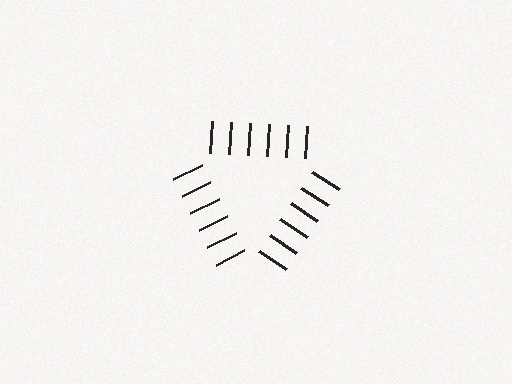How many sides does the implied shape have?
3 sides — the line-ends trace a triangle.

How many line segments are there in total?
18 — 6 along each of the 3 edges.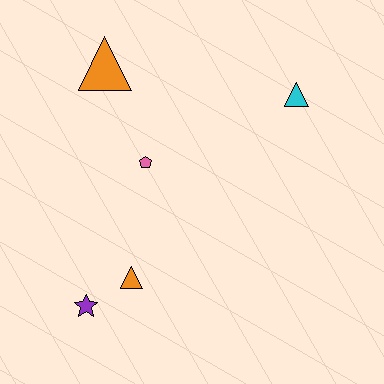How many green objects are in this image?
There are no green objects.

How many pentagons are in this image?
There is 1 pentagon.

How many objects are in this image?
There are 5 objects.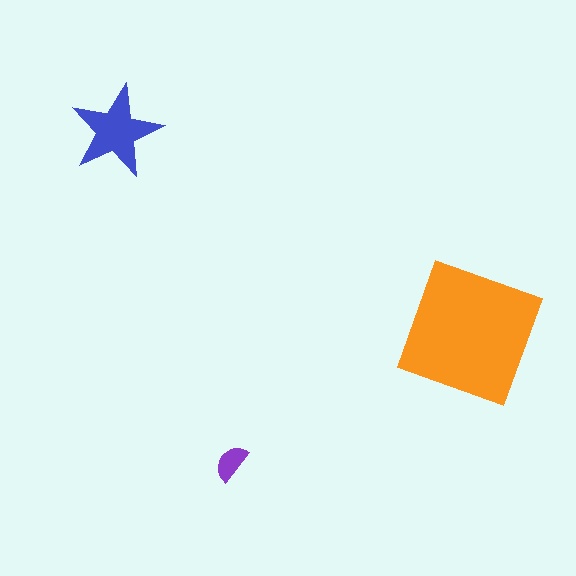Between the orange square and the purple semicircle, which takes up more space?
The orange square.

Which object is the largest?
The orange square.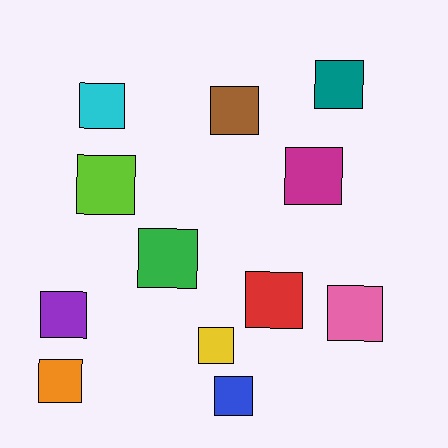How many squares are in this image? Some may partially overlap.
There are 12 squares.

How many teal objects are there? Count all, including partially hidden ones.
There is 1 teal object.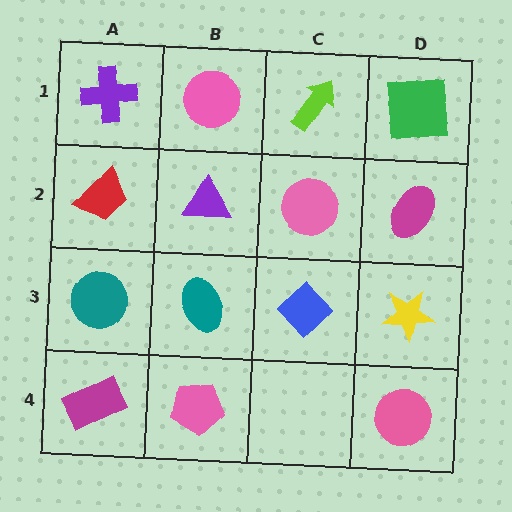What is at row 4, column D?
A pink circle.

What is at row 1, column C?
A lime arrow.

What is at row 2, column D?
A magenta ellipse.